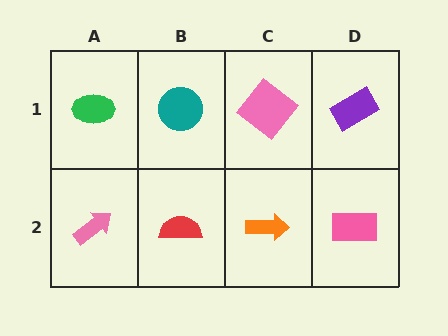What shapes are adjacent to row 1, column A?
A pink arrow (row 2, column A), a teal circle (row 1, column B).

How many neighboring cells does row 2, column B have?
3.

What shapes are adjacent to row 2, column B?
A teal circle (row 1, column B), a pink arrow (row 2, column A), an orange arrow (row 2, column C).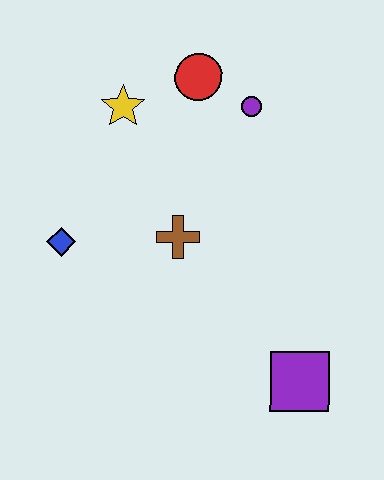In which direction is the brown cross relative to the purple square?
The brown cross is above the purple square.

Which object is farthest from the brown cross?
The purple square is farthest from the brown cross.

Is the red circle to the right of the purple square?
No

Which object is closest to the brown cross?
The blue diamond is closest to the brown cross.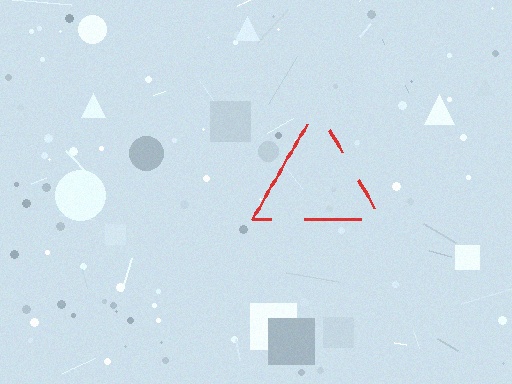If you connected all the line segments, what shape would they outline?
They would outline a triangle.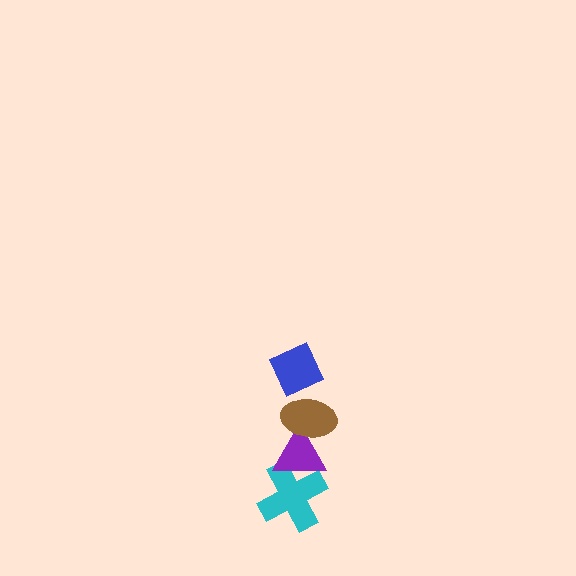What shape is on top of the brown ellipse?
The blue diamond is on top of the brown ellipse.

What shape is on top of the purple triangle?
The brown ellipse is on top of the purple triangle.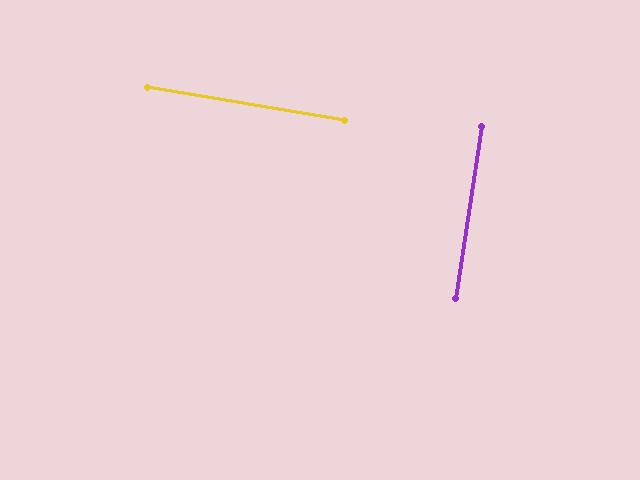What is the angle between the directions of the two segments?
Approximately 89 degrees.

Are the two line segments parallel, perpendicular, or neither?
Perpendicular — they meet at approximately 89°.